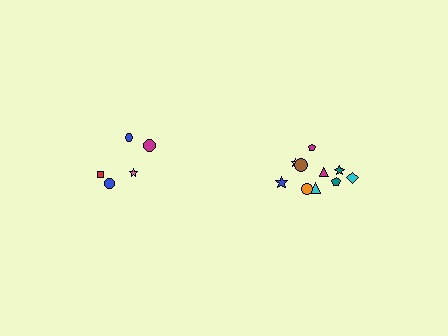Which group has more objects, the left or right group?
The right group.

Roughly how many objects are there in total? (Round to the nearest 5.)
Roughly 15 objects in total.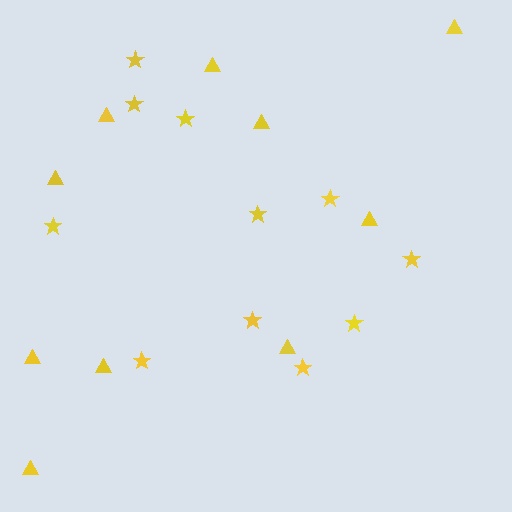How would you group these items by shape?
There are 2 groups: one group of triangles (10) and one group of stars (11).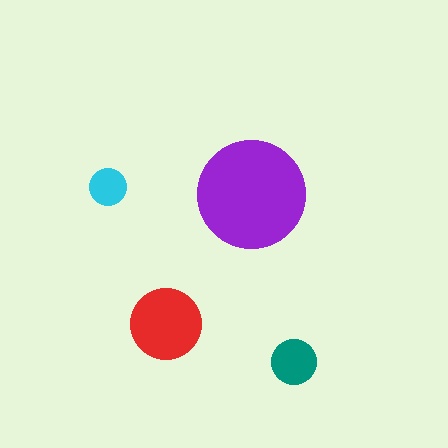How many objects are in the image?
There are 4 objects in the image.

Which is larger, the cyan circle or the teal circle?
The teal one.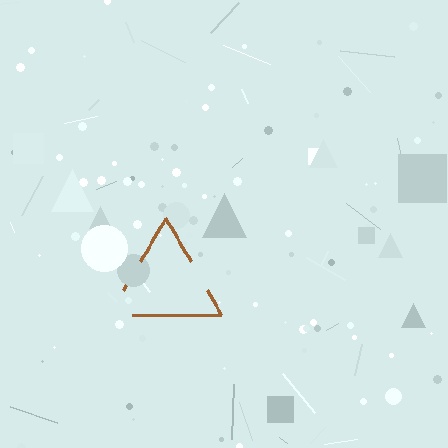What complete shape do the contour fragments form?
The contour fragments form a triangle.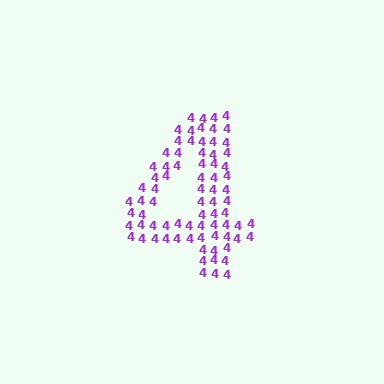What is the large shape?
The large shape is the digit 4.